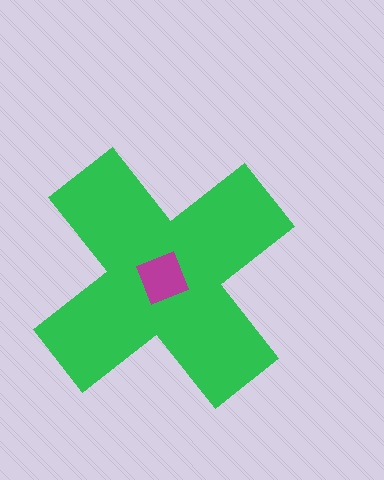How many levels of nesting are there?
2.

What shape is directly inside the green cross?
The magenta square.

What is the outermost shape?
The green cross.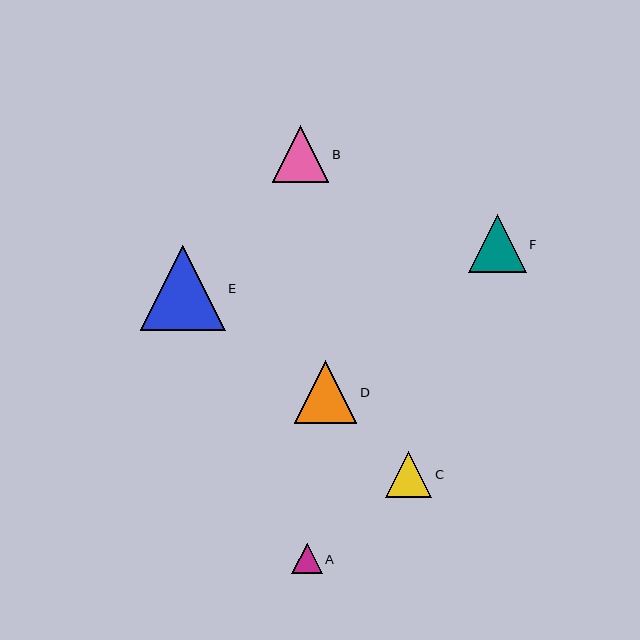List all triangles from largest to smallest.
From largest to smallest: E, D, F, B, C, A.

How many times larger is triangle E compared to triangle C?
Triangle E is approximately 1.8 times the size of triangle C.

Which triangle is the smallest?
Triangle A is the smallest with a size of approximately 30 pixels.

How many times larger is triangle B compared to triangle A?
Triangle B is approximately 1.9 times the size of triangle A.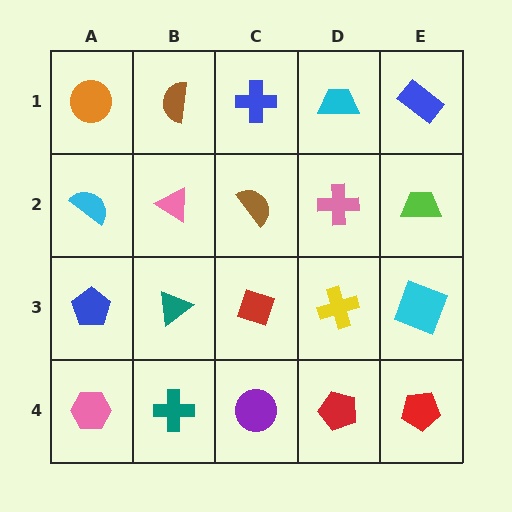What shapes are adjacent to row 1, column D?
A pink cross (row 2, column D), a blue cross (row 1, column C), a blue rectangle (row 1, column E).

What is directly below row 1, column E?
A lime trapezoid.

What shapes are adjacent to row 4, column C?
A red diamond (row 3, column C), a teal cross (row 4, column B), a red pentagon (row 4, column D).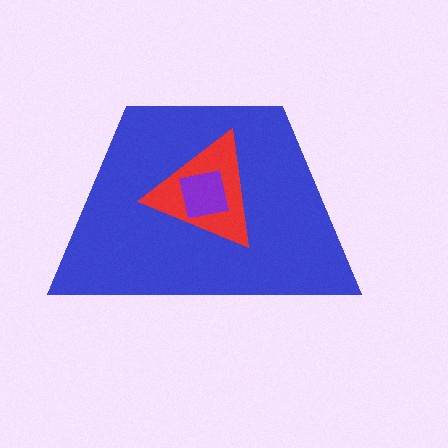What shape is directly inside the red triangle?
The purple square.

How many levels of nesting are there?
3.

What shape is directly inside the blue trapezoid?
The red triangle.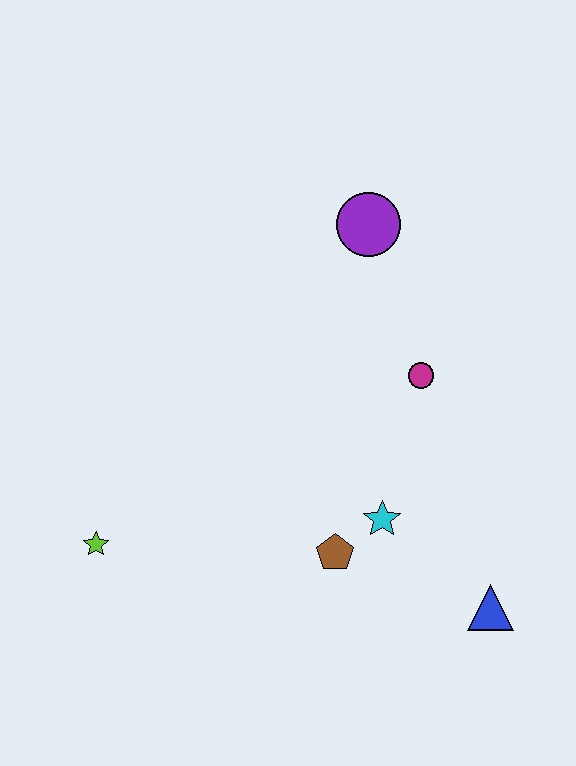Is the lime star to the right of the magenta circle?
No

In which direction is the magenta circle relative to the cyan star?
The magenta circle is above the cyan star.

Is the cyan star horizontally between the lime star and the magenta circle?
Yes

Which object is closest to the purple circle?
The magenta circle is closest to the purple circle.